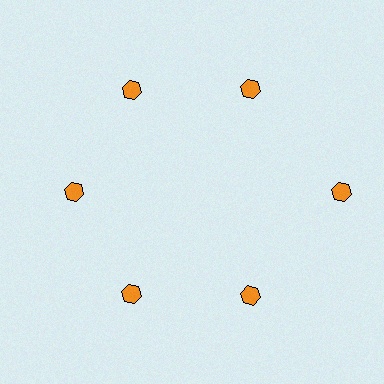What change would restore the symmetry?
The symmetry would be restored by moving it inward, back onto the ring so that all 6 hexagons sit at equal angles and equal distance from the center.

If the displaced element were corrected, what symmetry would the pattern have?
It would have 6-fold rotational symmetry — the pattern would map onto itself every 60 degrees.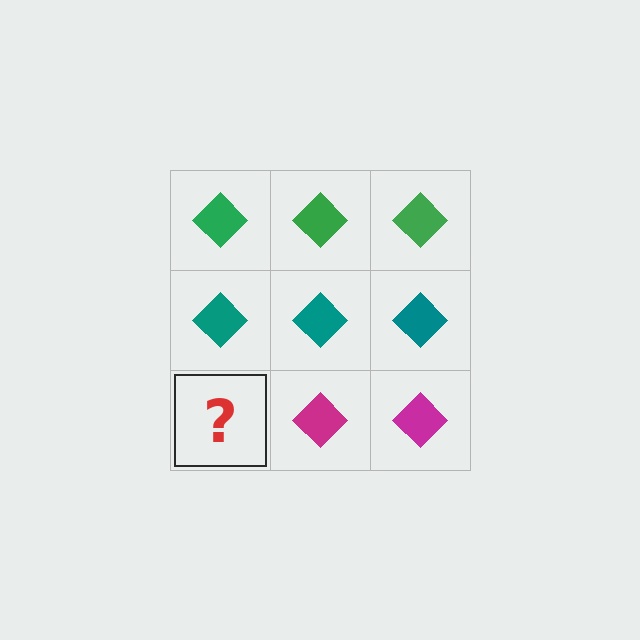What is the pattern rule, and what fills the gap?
The rule is that each row has a consistent color. The gap should be filled with a magenta diamond.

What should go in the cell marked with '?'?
The missing cell should contain a magenta diamond.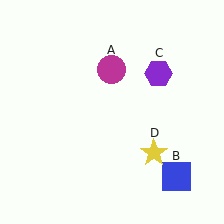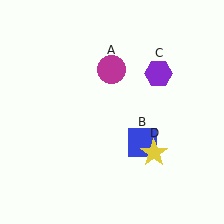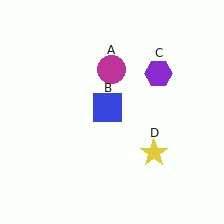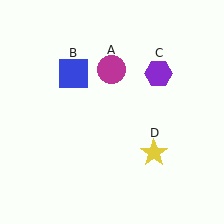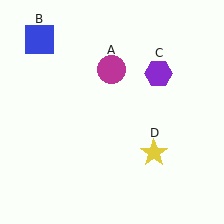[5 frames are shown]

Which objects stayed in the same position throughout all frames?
Magenta circle (object A) and purple hexagon (object C) and yellow star (object D) remained stationary.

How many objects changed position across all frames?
1 object changed position: blue square (object B).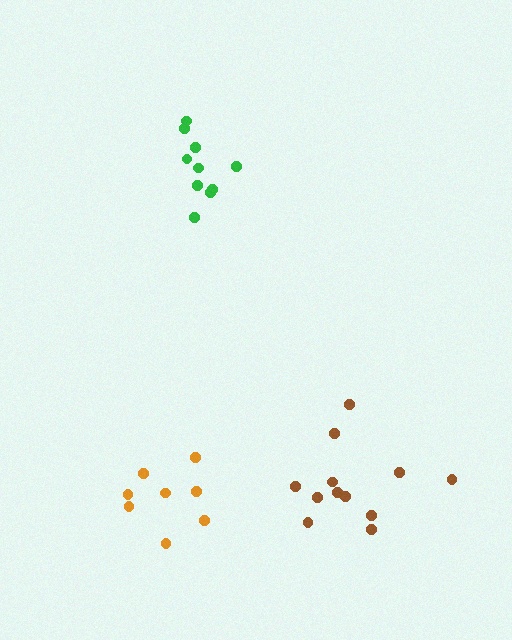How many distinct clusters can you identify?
There are 3 distinct clusters.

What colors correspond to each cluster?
The clusters are colored: green, orange, brown.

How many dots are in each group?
Group 1: 10 dots, Group 2: 8 dots, Group 3: 12 dots (30 total).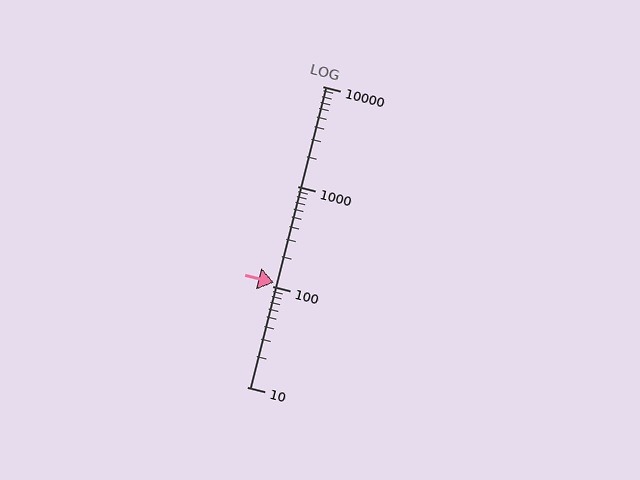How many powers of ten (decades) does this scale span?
The scale spans 3 decades, from 10 to 10000.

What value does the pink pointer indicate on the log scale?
The pointer indicates approximately 110.